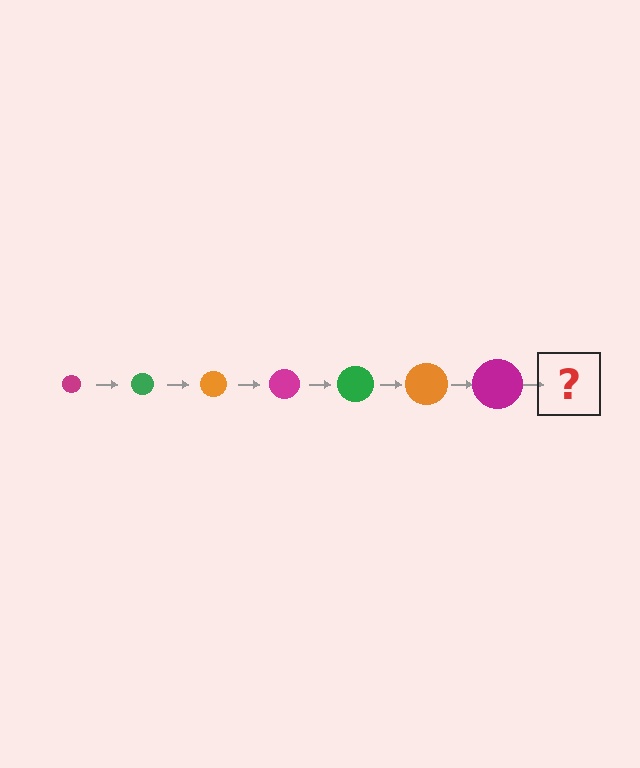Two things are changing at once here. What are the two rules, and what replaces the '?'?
The two rules are that the circle grows larger each step and the color cycles through magenta, green, and orange. The '?' should be a green circle, larger than the previous one.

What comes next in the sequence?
The next element should be a green circle, larger than the previous one.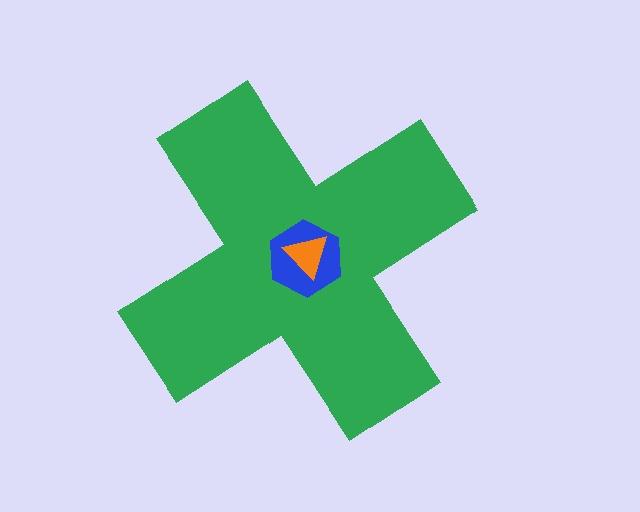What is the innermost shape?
The orange triangle.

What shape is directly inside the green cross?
The blue hexagon.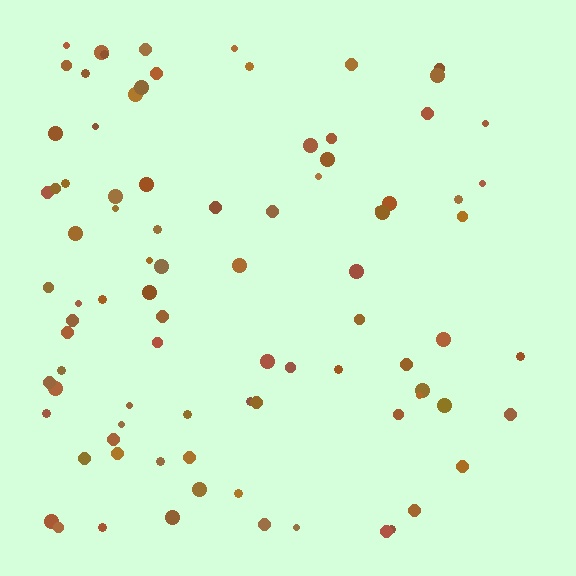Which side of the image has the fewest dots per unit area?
The right.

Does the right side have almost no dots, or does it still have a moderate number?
Still a moderate number, just noticeably fewer than the left.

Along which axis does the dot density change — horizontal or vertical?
Horizontal.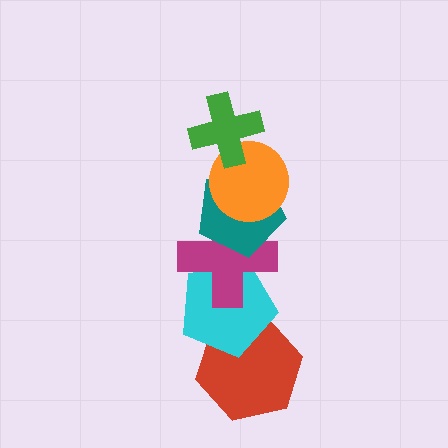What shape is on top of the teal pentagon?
The orange circle is on top of the teal pentagon.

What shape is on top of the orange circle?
The green cross is on top of the orange circle.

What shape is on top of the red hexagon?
The cyan pentagon is on top of the red hexagon.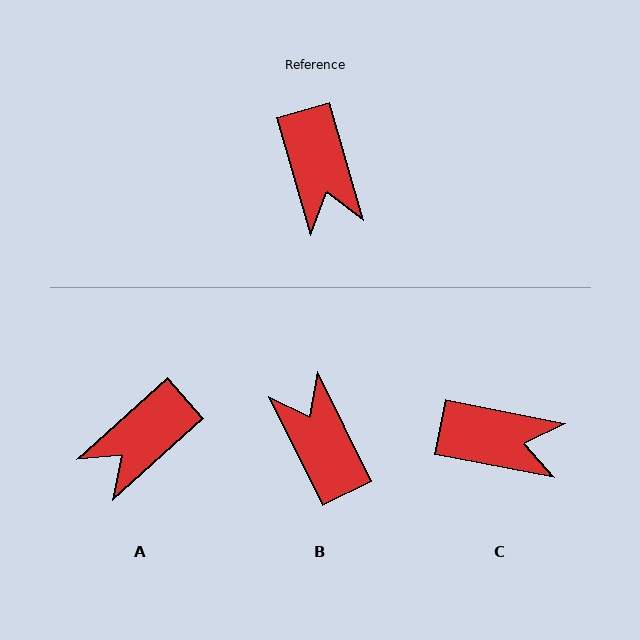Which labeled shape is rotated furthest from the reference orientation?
B, about 169 degrees away.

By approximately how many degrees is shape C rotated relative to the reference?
Approximately 63 degrees counter-clockwise.